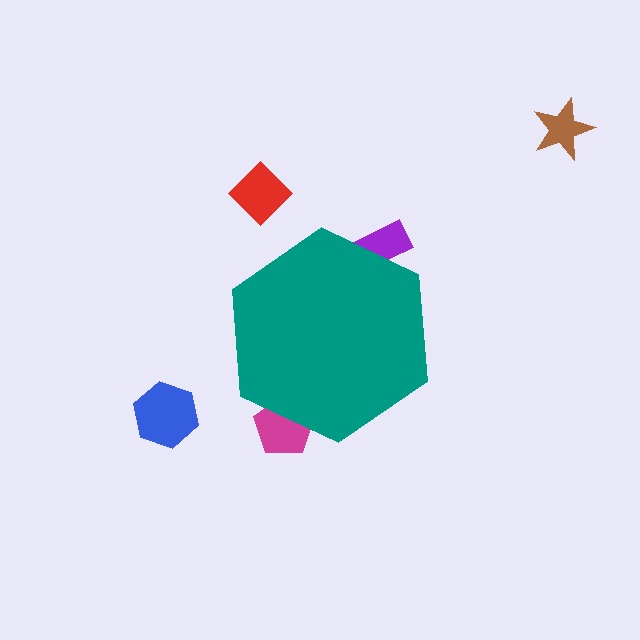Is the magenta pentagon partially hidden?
Yes, the magenta pentagon is partially hidden behind the teal hexagon.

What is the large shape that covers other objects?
A teal hexagon.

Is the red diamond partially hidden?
No, the red diamond is fully visible.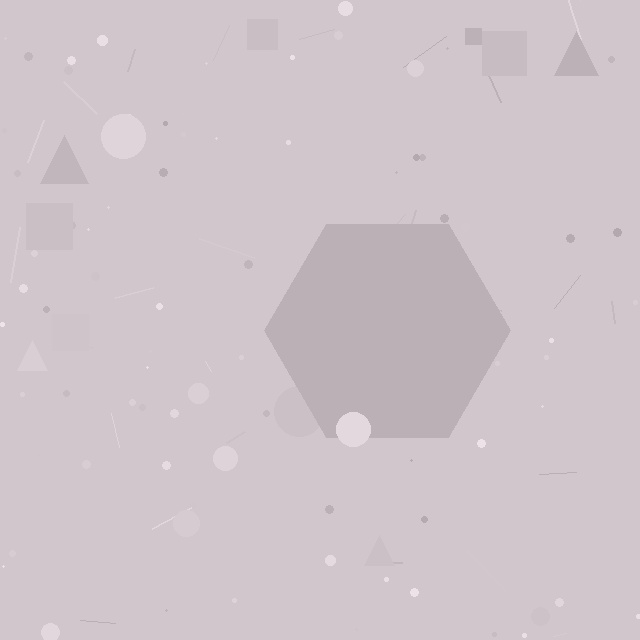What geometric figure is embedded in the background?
A hexagon is embedded in the background.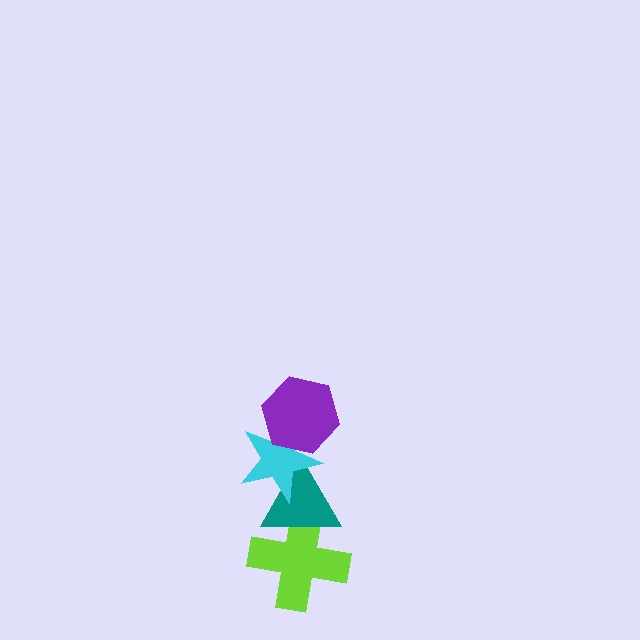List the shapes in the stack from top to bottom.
From top to bottom: the purple hexagon, the cyan star, the teal triangle, the lime cross.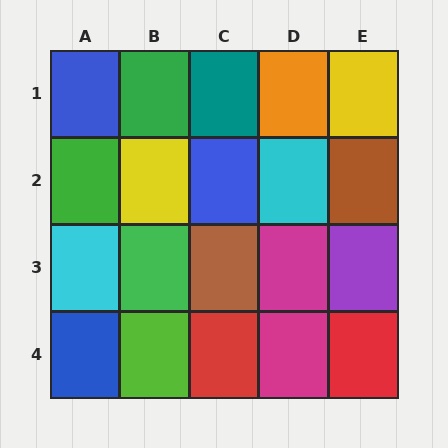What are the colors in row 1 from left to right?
Blue, green, teal, orange, yellow.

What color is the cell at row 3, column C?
Brown.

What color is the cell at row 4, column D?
Magenta.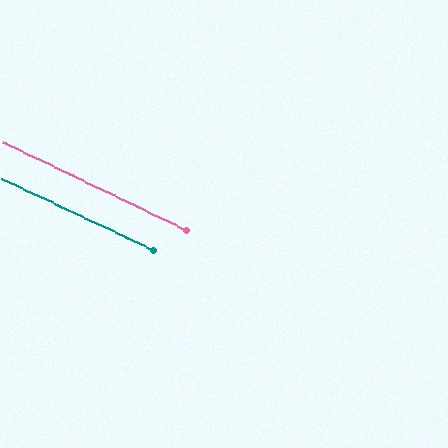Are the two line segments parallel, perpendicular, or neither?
Parallel — their directions differ by only 0.3°.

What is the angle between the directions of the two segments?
Approximately 0 degrees.